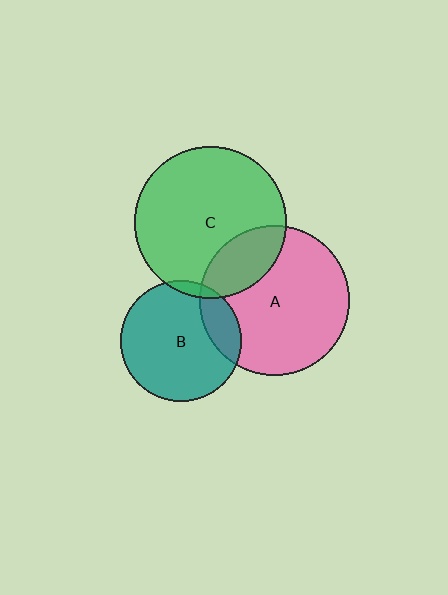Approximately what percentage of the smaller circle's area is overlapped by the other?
Approximately 20%.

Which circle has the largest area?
Circle C (green).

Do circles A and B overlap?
Yes.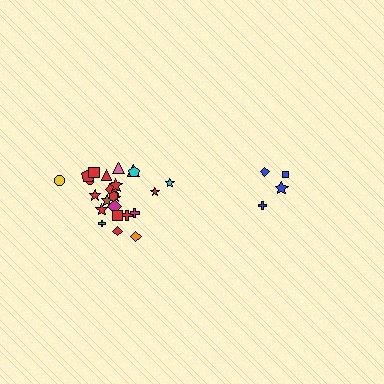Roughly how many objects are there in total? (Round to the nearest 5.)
Roughly 30 objects in total.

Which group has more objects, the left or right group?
The left group.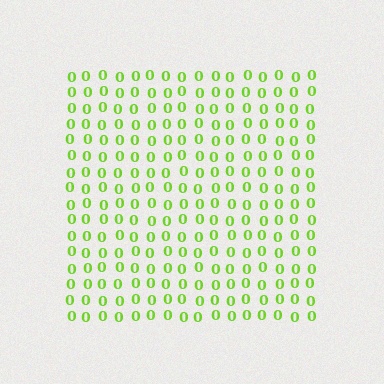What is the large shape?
The large shape is a square.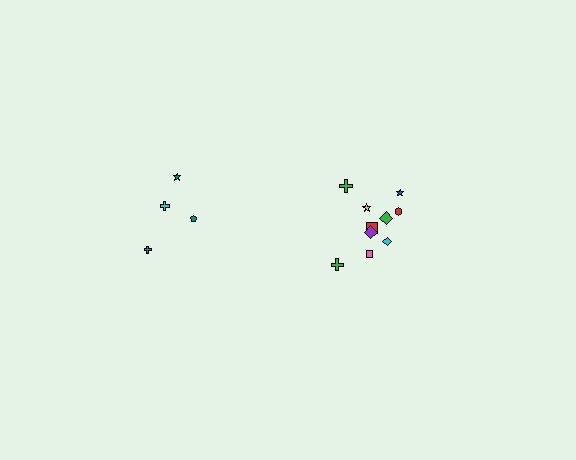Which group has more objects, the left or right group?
The right group.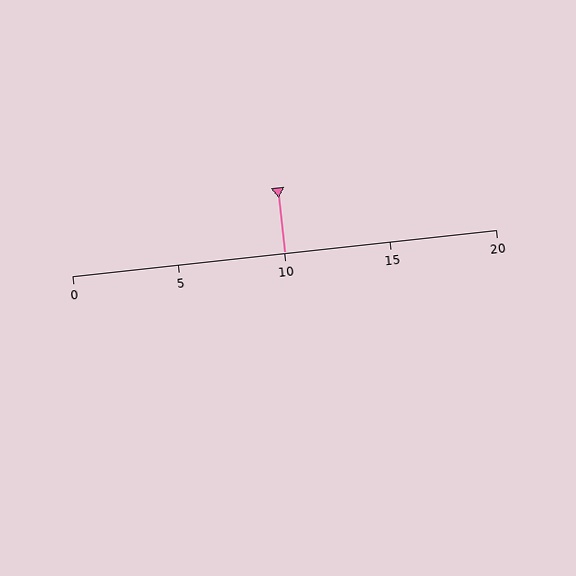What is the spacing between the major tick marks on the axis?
The major ticks are spaced 5 apart.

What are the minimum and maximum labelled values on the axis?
The axis runs from 0 to 20.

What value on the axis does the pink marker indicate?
The marker indicates approximately 10.